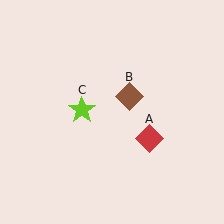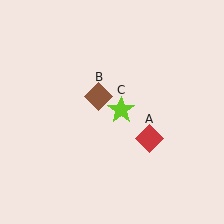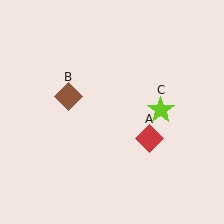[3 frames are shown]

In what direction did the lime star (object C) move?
The lime star (object C) moved right.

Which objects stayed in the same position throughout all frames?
Red diamond (object A) remained stationary.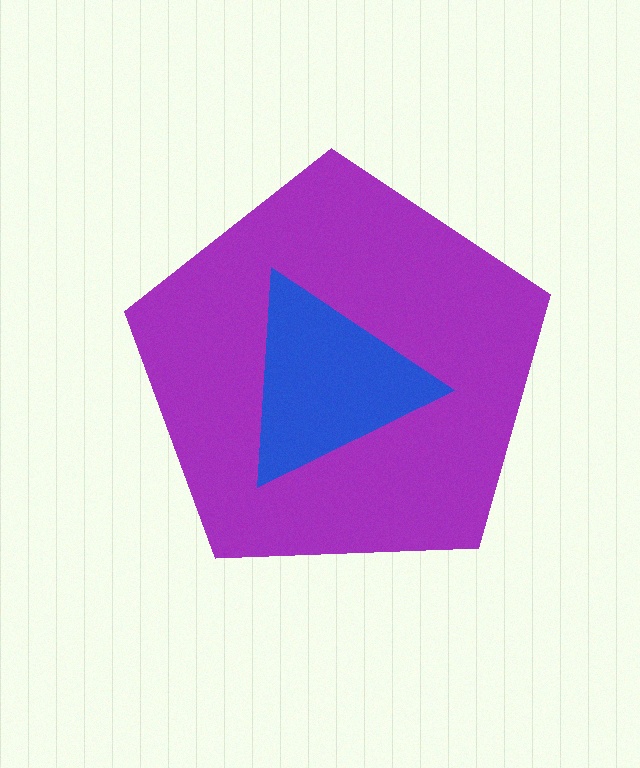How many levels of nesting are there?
2.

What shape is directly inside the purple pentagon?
The blue triangle.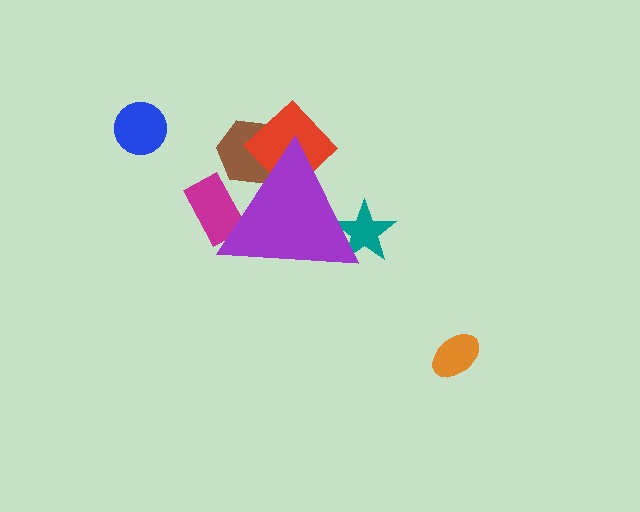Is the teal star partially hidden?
Yes, the teal star is partially hidden behind the purple triangle.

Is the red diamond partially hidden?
Yes, the red diamond is partially hidden behind the purple triangle.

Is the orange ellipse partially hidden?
No, the orange ellipse is fully visible.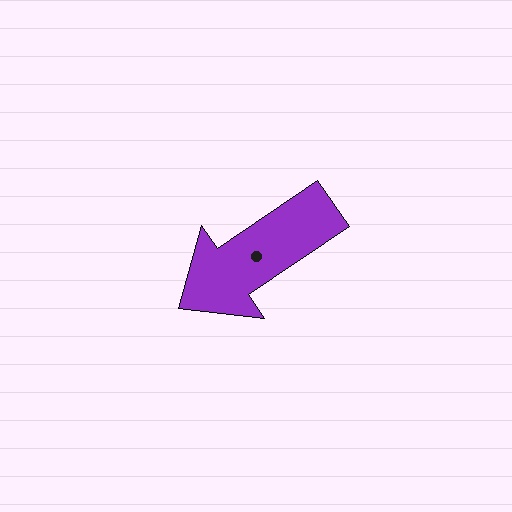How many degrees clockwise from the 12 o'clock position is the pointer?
Approximately 236 degrees.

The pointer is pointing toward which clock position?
Roughly 8 o'clock.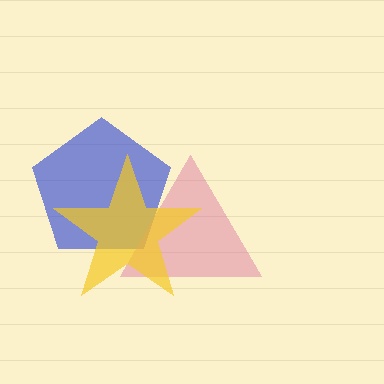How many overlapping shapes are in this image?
There are 3 overlapping shapes in the image.